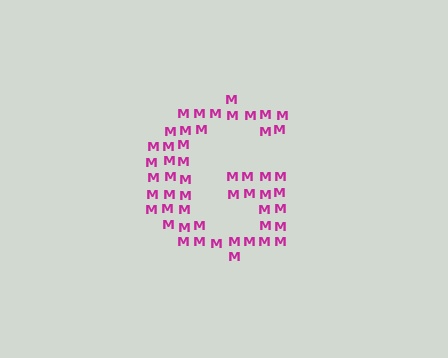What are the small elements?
The small elements are letter M's.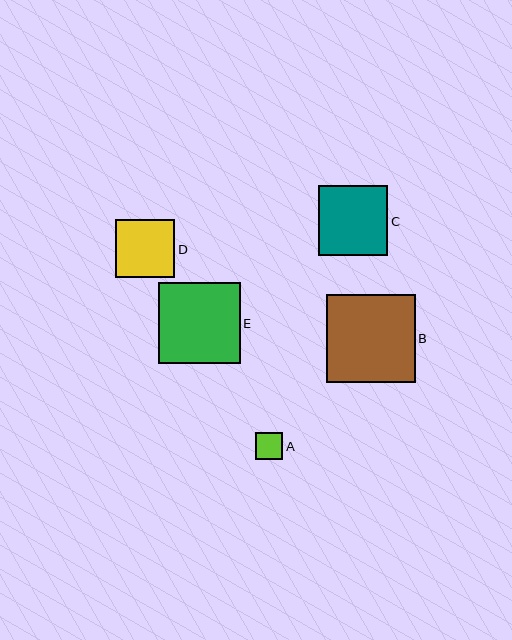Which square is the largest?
Square B is the largest with a size of approximately 89 pixels.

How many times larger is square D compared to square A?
Square D is approximately 2.1 times the size of square A.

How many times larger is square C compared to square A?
Square C is approximately 2.5 times the size of square A.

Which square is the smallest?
Square A is the smallest with a size of approximately 27 pixels.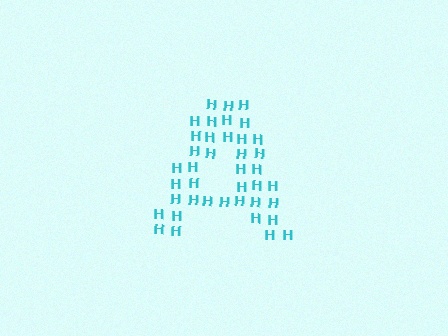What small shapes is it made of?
It is made of small letter H's.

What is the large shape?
The large shape is the letter A.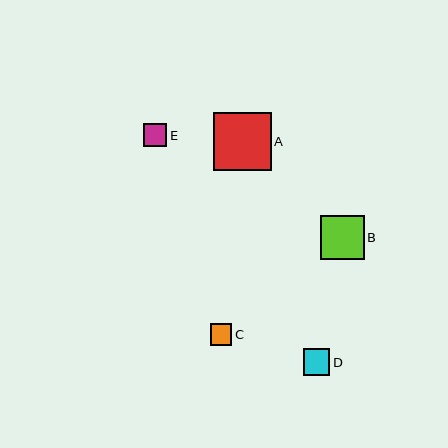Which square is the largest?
Square A is the largest with a size of approximately 58 pixels.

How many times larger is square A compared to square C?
Square A is approximately 2.7 times the size of square C.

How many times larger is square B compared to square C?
Square B is approximately 2.0 times the size of square C.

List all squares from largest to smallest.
From largest to smallest: A, B, D, E, C.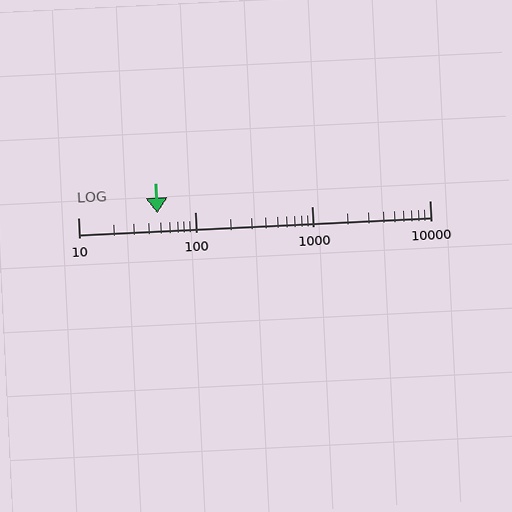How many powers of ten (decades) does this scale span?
The scale spans 3 decades, from 10 to 10000.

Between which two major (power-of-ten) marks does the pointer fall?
The pointer is between 10 and 100.